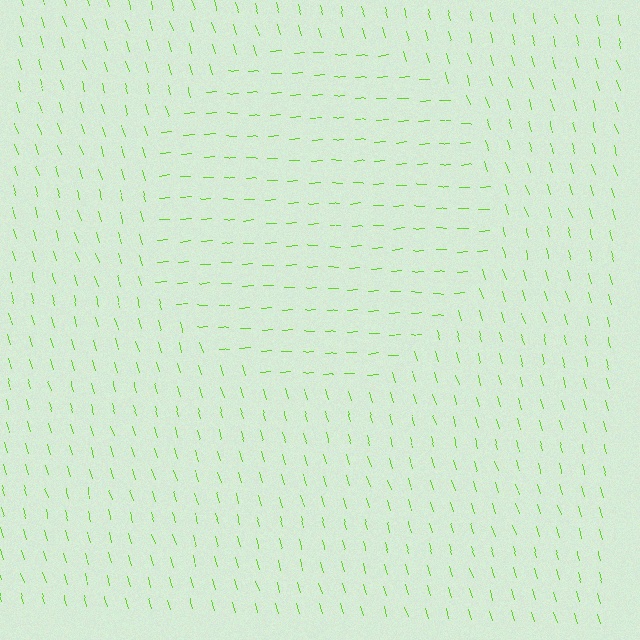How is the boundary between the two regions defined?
The boundary is defined purely by a change in line orientation (approximately 77 degrees difference). All lines are the same color and thickness.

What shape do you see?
I see a circle.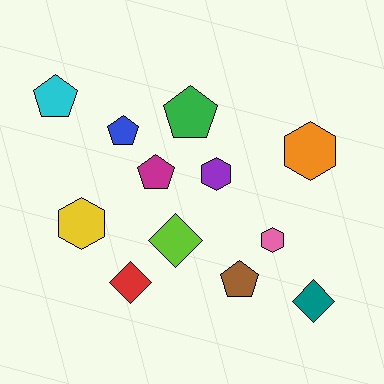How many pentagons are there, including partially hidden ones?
There are 5 pentagons.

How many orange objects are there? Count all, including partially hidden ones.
There is 1 orange object.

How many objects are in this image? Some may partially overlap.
There are 12 objects.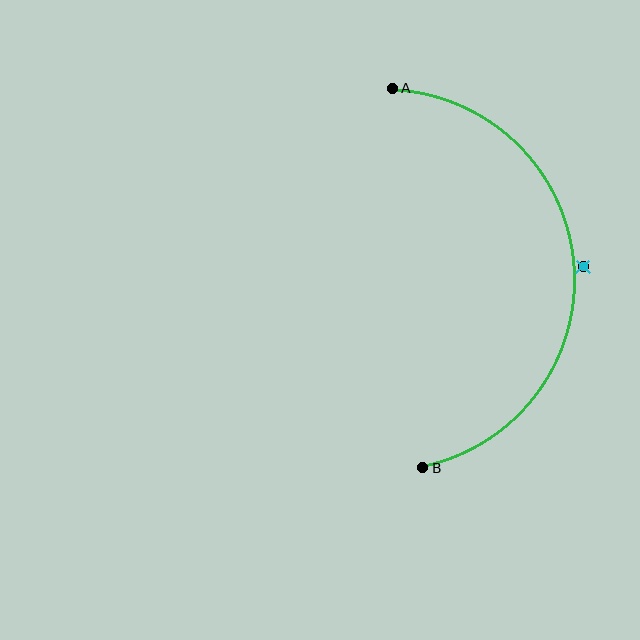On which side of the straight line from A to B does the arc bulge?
The arc bulges to the right of the straight line connecting A and B.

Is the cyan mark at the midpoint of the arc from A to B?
No — the cyan mark does not lie on the arc at all. It sits slightly outside the curve.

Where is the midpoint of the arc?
The arc midpoint is the point on the curve farthest from the straight line joining A and B. It sits to the right of that line.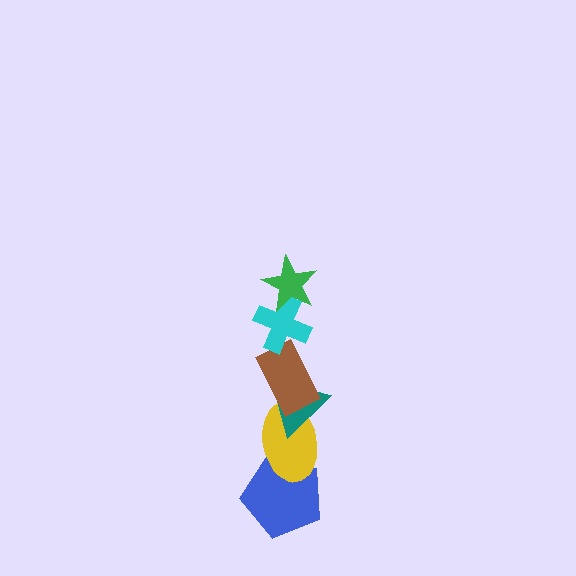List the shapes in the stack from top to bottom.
From top to bottom: the green star, the cyan cross, the brown rectangle, the teal triangle, the yellow ellipse, the blue pentagon.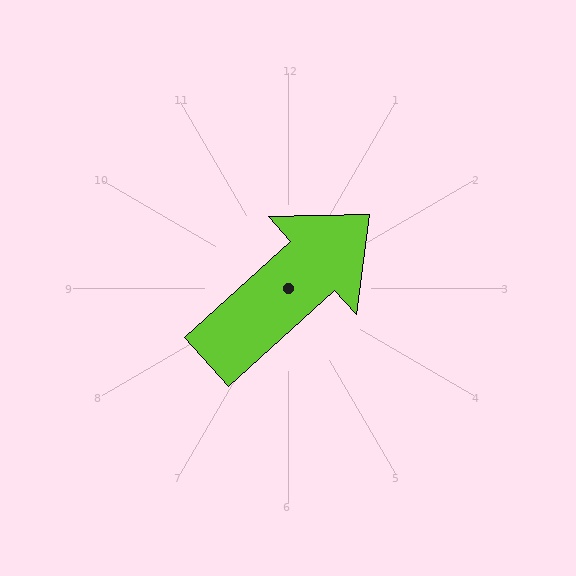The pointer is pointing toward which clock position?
Roughly 2 o'clock.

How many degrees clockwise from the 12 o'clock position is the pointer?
Approximately 48 degrees.